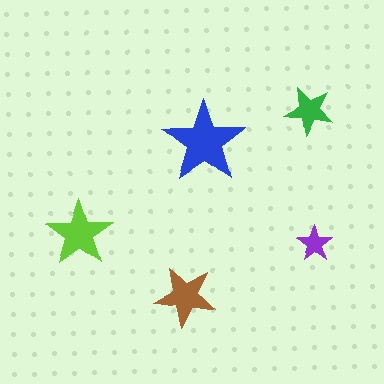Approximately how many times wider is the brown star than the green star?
About 1.5 times wider.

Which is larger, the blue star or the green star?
The blue one.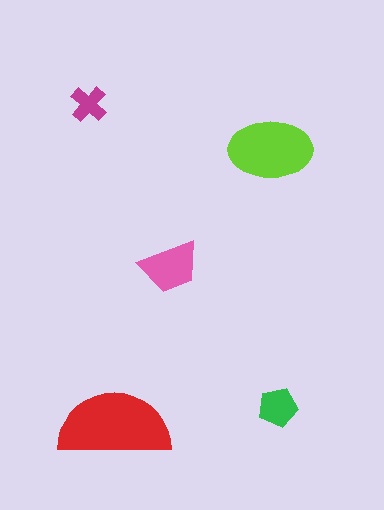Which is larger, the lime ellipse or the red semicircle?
The red semicircle.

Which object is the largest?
The red semicircle.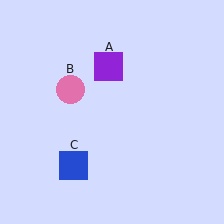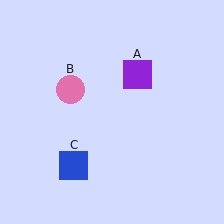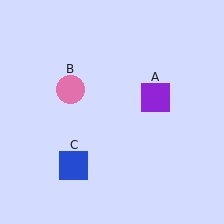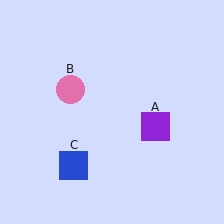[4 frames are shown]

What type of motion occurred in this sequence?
The purple square (object A) rotated clockwise around the center of the scene.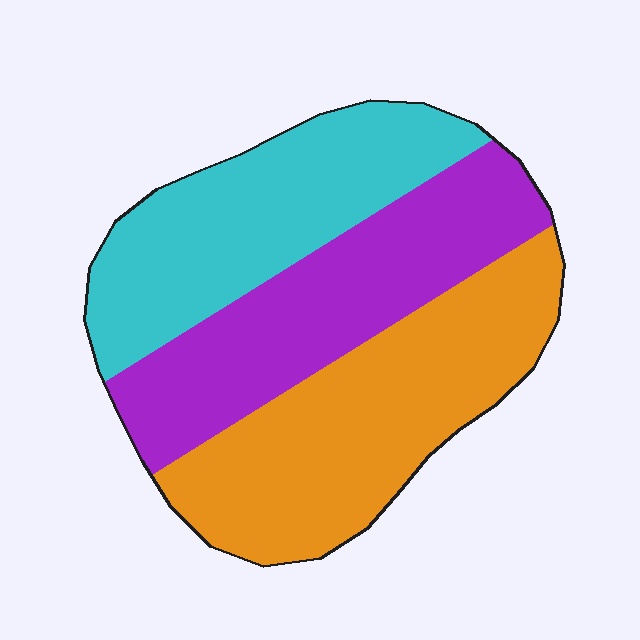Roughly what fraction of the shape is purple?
Purple covers around 30% of the shape.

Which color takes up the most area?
Orange, at roughly 35%.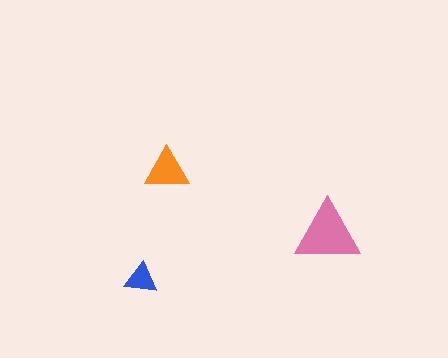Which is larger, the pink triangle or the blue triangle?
The pink one.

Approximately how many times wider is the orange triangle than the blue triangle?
About 1.5 times wider.